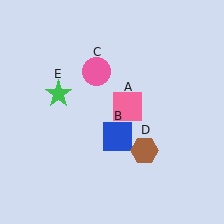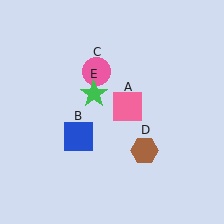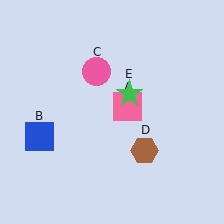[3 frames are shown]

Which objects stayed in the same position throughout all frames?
Pink square (object A) and pink circle (object C) and brown hexagon (object D) remained stationary.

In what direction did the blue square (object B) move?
The blue square (object B) moved left.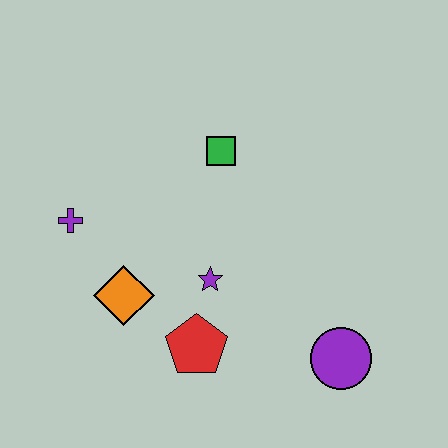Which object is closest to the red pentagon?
The purple star is closest to the red pentagon.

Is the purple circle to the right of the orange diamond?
Yes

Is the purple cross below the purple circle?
No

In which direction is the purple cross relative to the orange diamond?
The purple cross is above the orange diamond.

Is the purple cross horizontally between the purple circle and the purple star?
No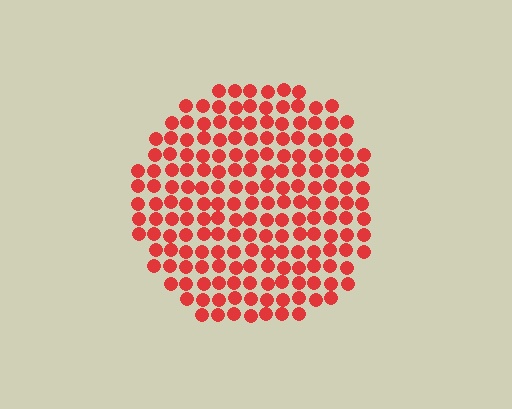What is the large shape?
The large shape is a circle.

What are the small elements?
The small elements are circles.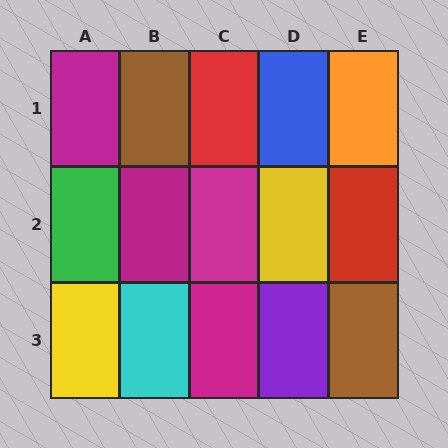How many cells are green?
1 cell is green.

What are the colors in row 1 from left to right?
Magenta, brown, red, blue, orange.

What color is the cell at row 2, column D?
Yellow.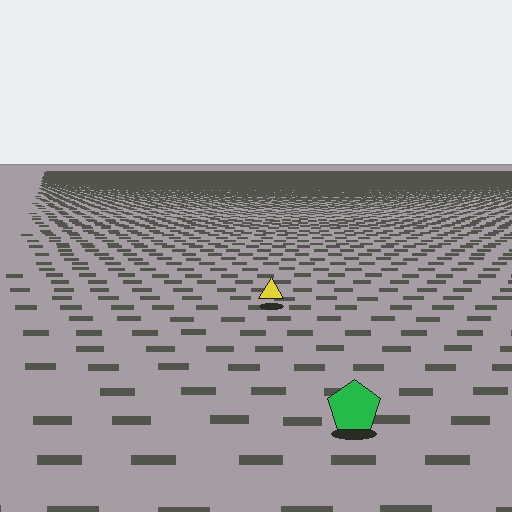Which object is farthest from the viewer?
The yellow triangle is farthest from the viewer. It appears smaller and the ground texture around it is denser.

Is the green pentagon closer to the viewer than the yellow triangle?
Yes. The green pentagon is closer — you can tell from the texture gradient: the ground texture is coarser near it.